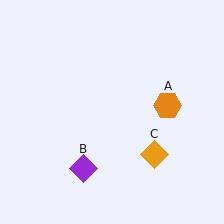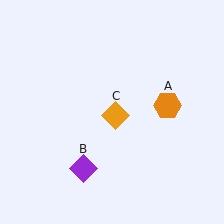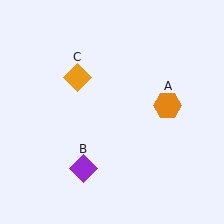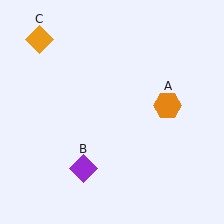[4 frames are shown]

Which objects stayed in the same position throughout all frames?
Orange hexagon (object A) and purple diamond (object B) remained stationary.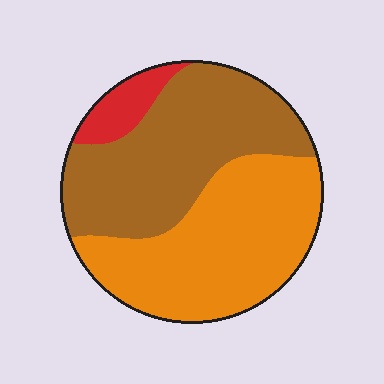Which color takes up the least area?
Red, at roughly 10%.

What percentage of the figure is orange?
Orange covers about 45% of the figure.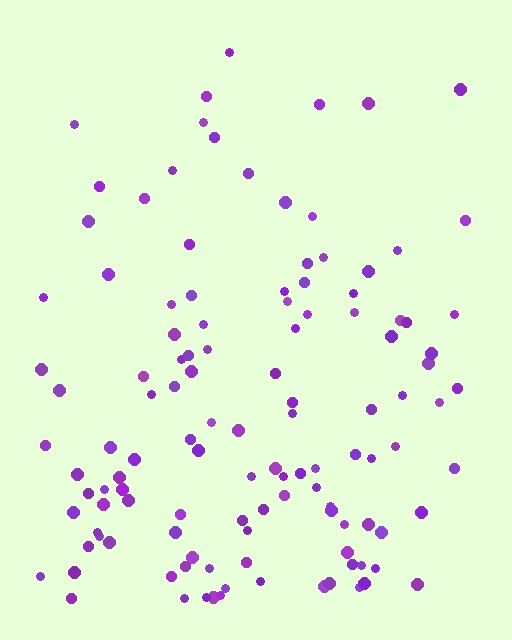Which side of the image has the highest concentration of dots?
The bottom.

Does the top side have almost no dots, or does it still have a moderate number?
Still a moderate number, just noticeably fewer than the bottom.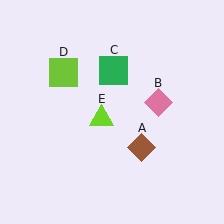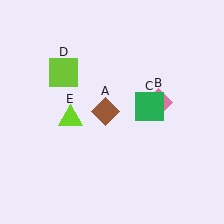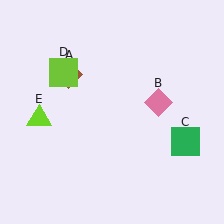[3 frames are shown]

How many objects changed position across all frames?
3 objects changed position: brown diamond (object A), green square (object C), lime triangle (object E).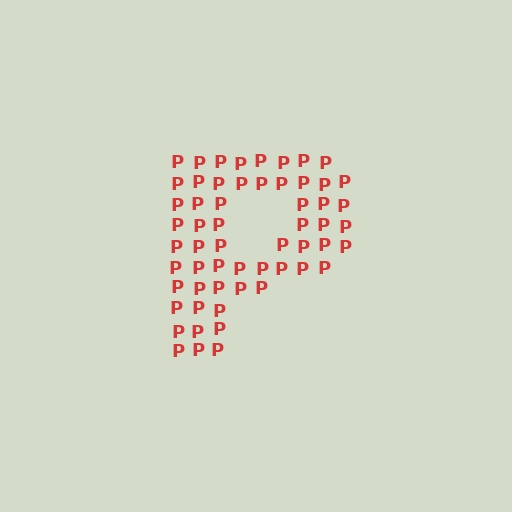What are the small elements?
The small elements are letter P's.